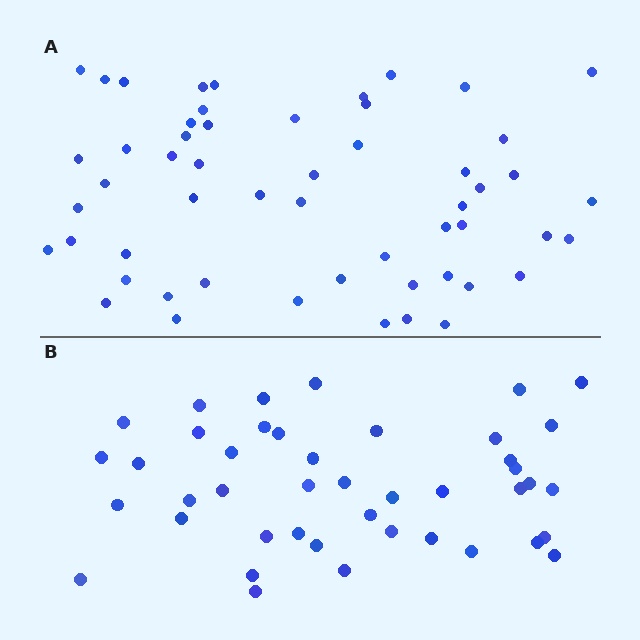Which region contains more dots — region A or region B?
Region A (the top region) has more dots.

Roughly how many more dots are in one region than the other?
Region A has roughly 12 or so more dots than region B.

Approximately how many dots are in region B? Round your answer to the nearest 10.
About 40 dots. (The exact count is 43, which rounds to 40.)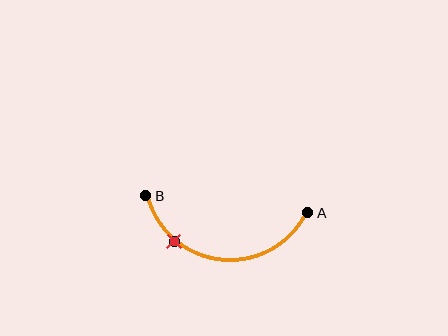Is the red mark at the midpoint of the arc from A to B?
No. The red mark lies on the arc but is closer to endpoint B. The arc midpoint would be at the point on the curve equidistant along the arc from both A and B.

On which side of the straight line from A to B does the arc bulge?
The arc bulges below the straight line connecting A and B.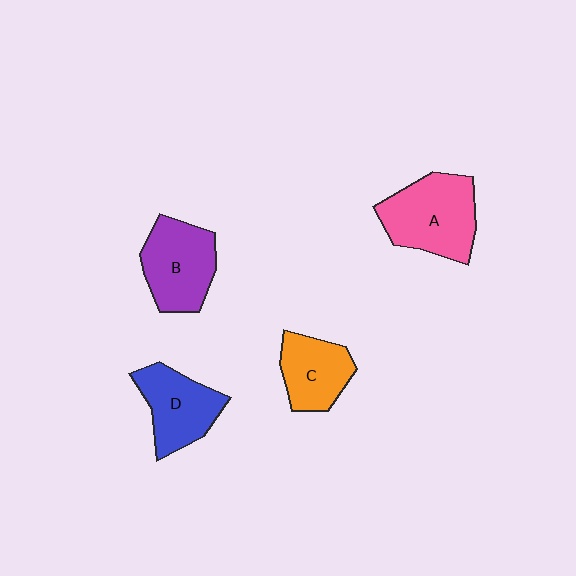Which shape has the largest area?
Shape A (pink).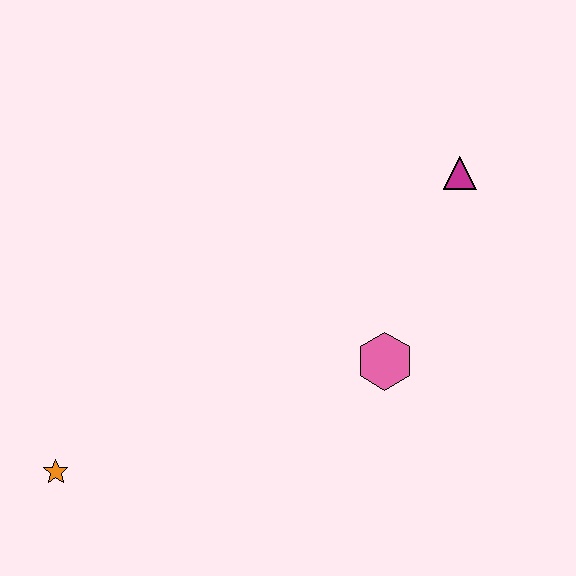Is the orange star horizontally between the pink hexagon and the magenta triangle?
No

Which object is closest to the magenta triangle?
The pink hexagon is closest to the magenta triangle.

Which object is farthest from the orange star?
The magenta triangle is farthest from the orange star.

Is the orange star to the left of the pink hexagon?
Yes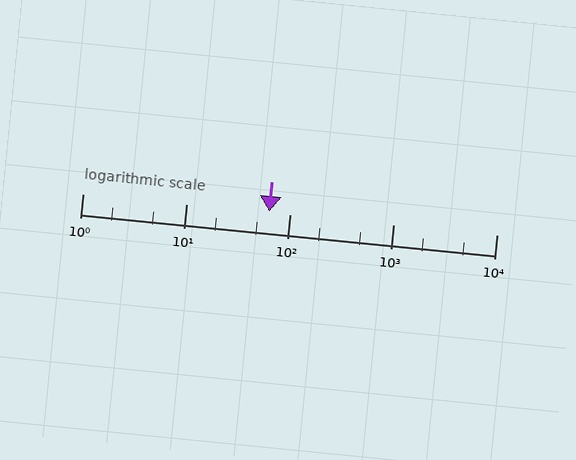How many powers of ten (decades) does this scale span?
The scale spans 4 decades, from 1 to 10000.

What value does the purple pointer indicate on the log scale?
The pointer indicates approximately 63.